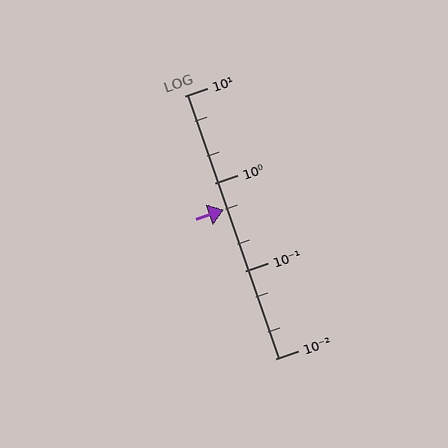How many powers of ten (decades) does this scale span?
The scale spans 3 decades, from 0.01 to 10.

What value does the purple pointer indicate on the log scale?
The pointer indicates approximately 0.5.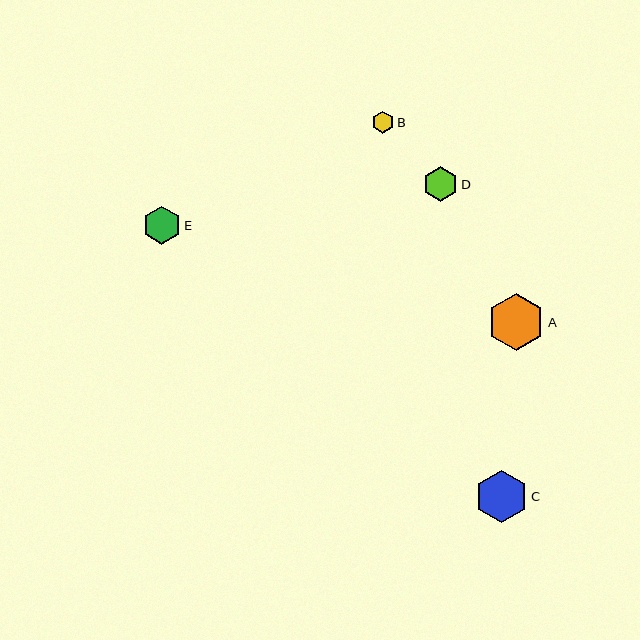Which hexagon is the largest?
Hexagon A is the largest with a size of approximately 57 pixels.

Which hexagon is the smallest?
Hexagon B is the smallest with a size of approximately 22 pixels.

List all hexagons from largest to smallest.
From largest to smallest: A, C, E, D, B.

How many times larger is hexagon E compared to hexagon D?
Hexagon E is approximately 1.1 times the size of hexagon D.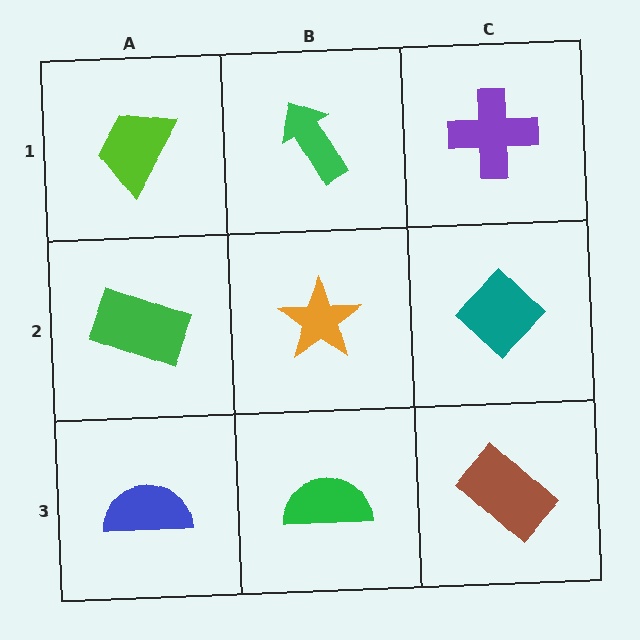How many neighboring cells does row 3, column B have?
3.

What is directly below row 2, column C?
A brown rectangle.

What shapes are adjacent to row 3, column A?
A green rectangle (row 2, column A), a green semicircle (row 3, column B).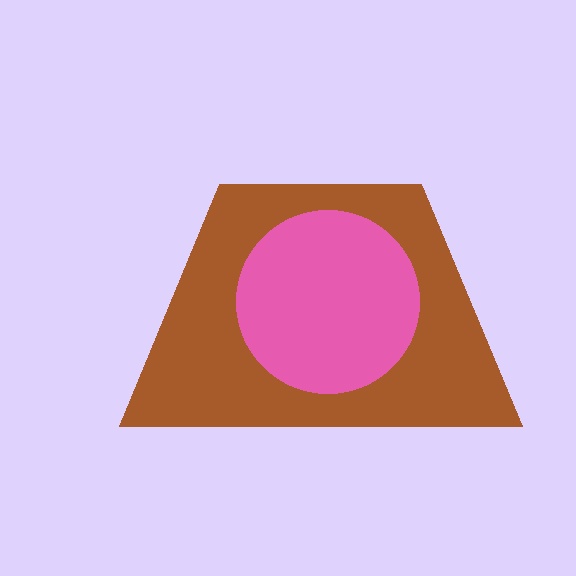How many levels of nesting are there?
2.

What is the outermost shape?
The brown trapezoid.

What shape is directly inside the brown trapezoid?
The pink circle.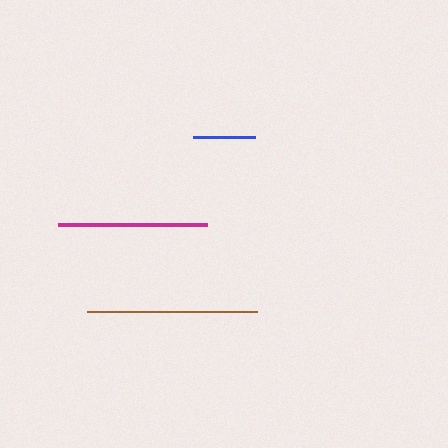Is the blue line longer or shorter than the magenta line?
The magenta line is longer than the blue line.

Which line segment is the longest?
The brown line is the longest at approximately 170 pixels.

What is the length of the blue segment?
The blue segment is approximately 62 pixels long.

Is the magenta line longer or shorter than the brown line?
The brown line is longer than the magenta line.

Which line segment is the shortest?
The blue line is the shortest at approximately 62 pixels.